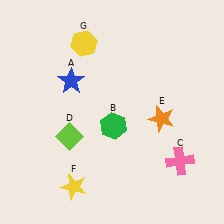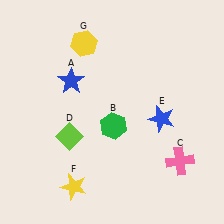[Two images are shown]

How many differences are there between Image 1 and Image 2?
There is 1 difference between the two images.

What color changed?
The star (E) changed from orange in Image 1 to blue in Image 2.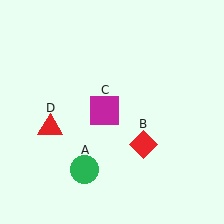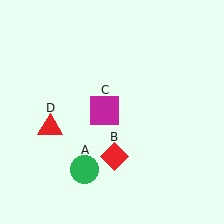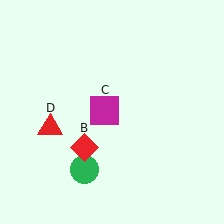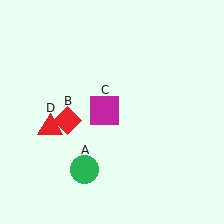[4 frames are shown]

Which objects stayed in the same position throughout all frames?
Green circle (object A) and magenta square (object C) and red triangle (object D) remained stationary.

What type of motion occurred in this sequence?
The red diamond (object B) rotated clockwise around the center of the scene.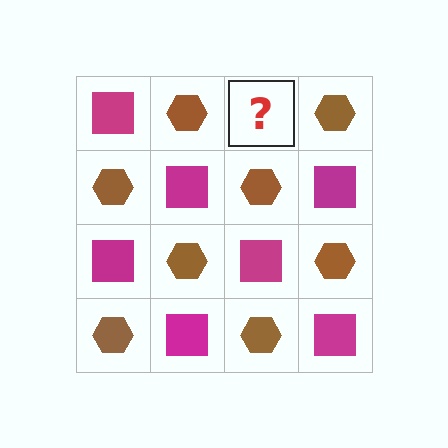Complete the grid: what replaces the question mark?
The question mark should be replaced with a magenta square.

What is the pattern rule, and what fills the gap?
The rule is that it alternates magenta square and brown hexagon in a checkerboard pattern. The gap should be filled with a magenta square.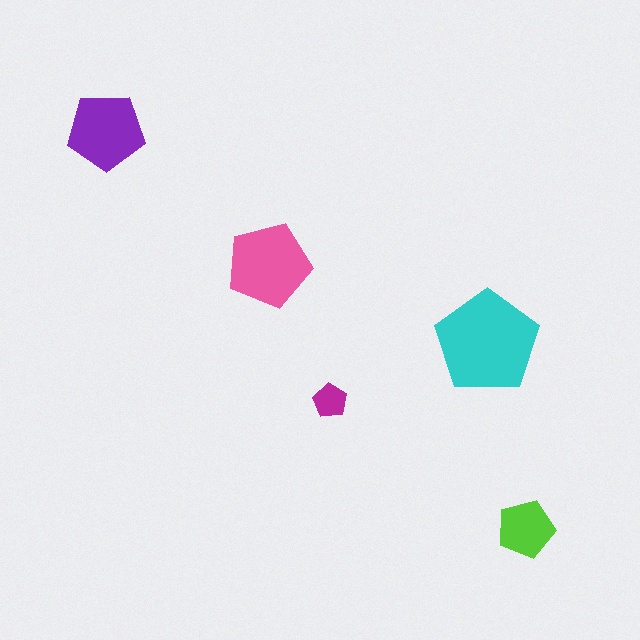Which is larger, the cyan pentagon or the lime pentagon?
The cyan one.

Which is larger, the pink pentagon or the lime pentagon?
The pink one.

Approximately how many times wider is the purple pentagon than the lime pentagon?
About 1.5 times wider.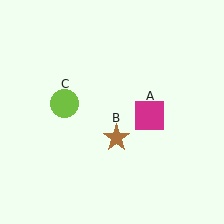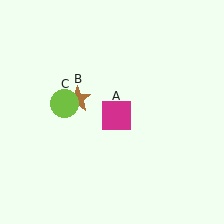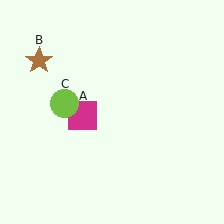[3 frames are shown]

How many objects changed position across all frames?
2 objects changed position: magenta square (object A), brown star (object B).